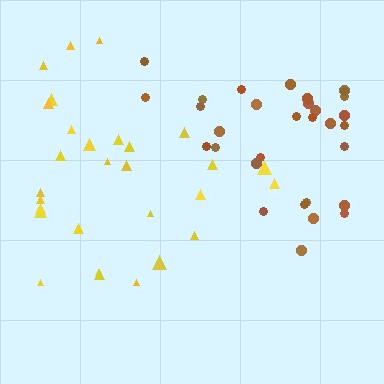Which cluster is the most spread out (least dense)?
Yellow.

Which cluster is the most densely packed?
Brown.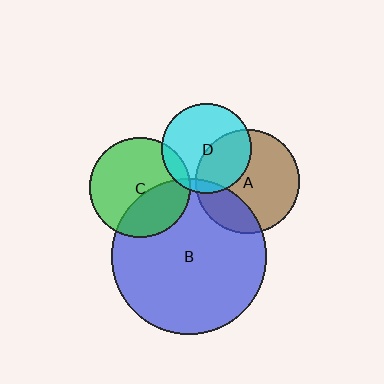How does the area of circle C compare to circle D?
Approximately 1.2 times.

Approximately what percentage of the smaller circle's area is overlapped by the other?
Approximately 40%.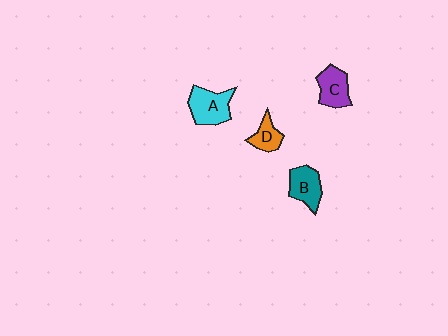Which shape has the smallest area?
Shape D (orange).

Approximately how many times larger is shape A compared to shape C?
Approximately 1.2 times.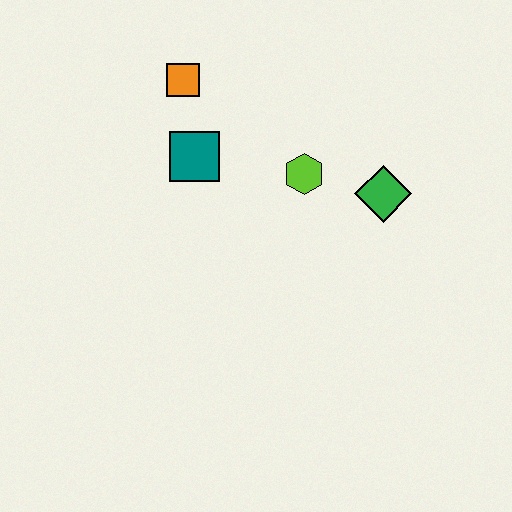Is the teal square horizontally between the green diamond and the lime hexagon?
No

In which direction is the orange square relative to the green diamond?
The orange square is to the left of the green diamond.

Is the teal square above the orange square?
No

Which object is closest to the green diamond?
The lime hexagon is closest to the green diamond.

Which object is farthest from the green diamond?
The orange square is farthest from the green diamond.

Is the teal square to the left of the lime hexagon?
Yes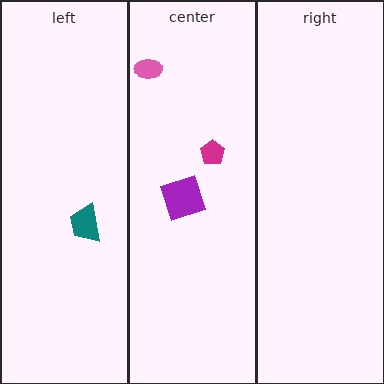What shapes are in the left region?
The teal trapezoid.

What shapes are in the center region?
The pink ellipse, the magenta pentagon, the purple square.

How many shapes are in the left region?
1.